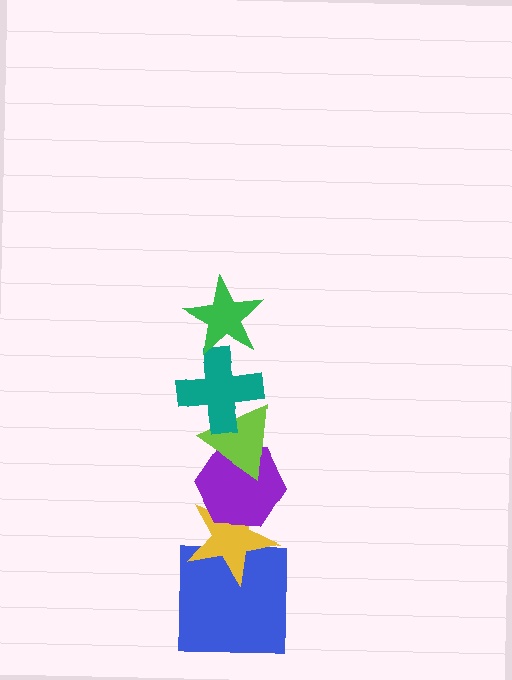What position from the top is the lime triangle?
The lime triangle is 3rd from the top.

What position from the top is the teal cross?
The teal cross is 2nd from the top.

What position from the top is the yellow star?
The yellow star is 5th from the top.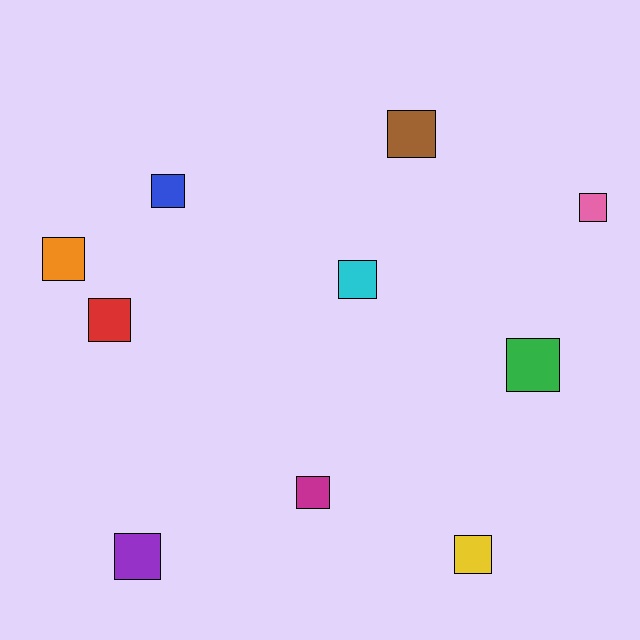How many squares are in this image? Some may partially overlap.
There are 10 squares.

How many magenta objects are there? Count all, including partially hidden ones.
There is 1 magenta object.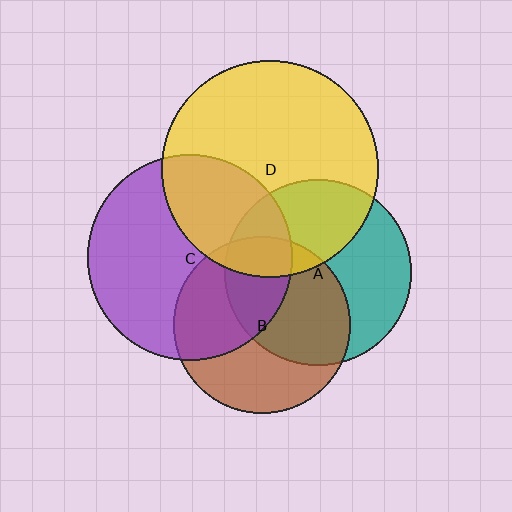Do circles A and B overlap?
Yes.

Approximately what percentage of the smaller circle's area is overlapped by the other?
Approximately 50%.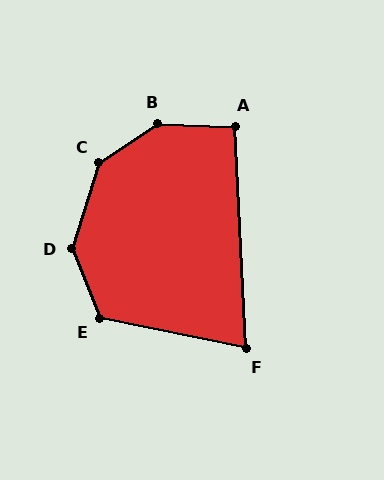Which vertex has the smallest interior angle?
F, at approximately 76 degrees.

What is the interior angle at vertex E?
Approximately 123 degrees (obtuse).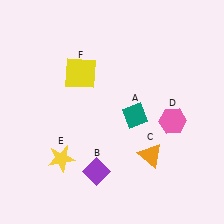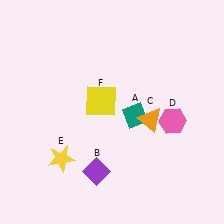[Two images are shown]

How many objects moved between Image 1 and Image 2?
2 objects moved between the two images.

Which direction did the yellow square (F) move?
The yellow square (F) moved down.